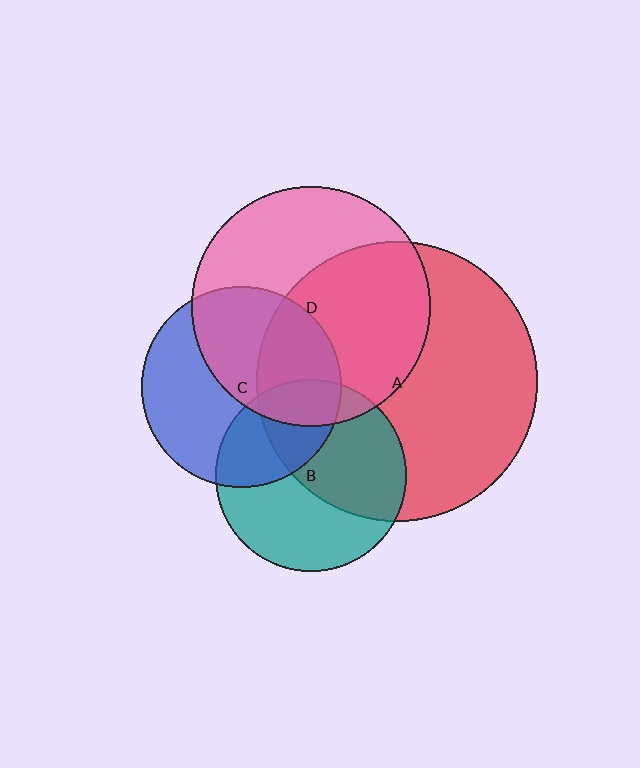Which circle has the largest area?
Circle A (red).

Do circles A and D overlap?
Yes.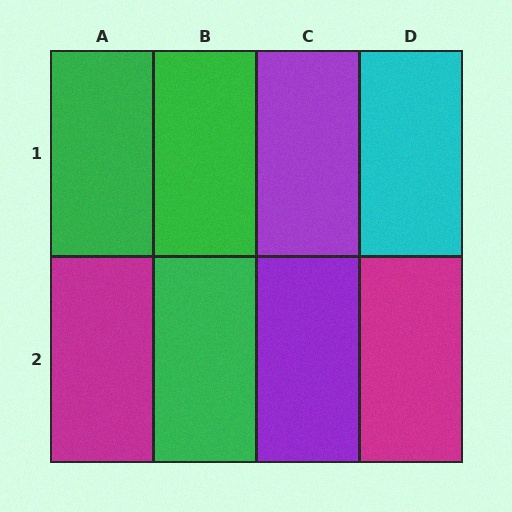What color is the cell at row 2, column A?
Magenta.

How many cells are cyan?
1 cell is cyan.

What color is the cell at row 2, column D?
Magenta.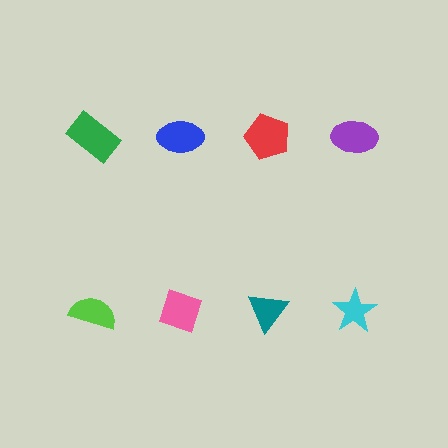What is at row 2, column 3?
A teal triangle.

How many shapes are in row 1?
4 shapes.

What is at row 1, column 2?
A blue ellipse.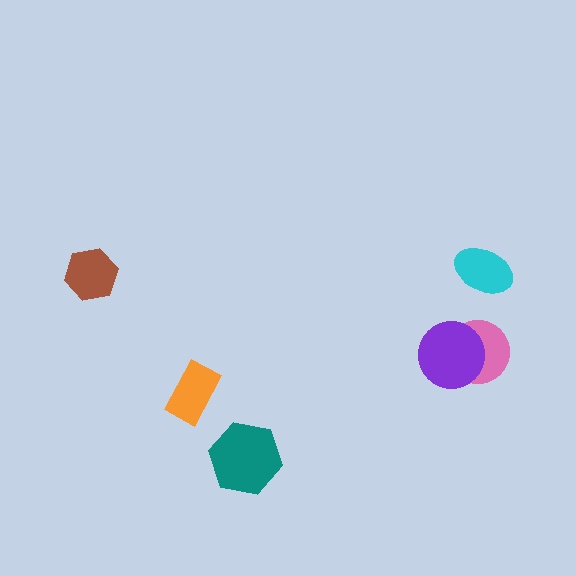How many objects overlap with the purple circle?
1 object overlaps with the purple circle.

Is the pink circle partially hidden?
Yes, it is partially covered by another shape.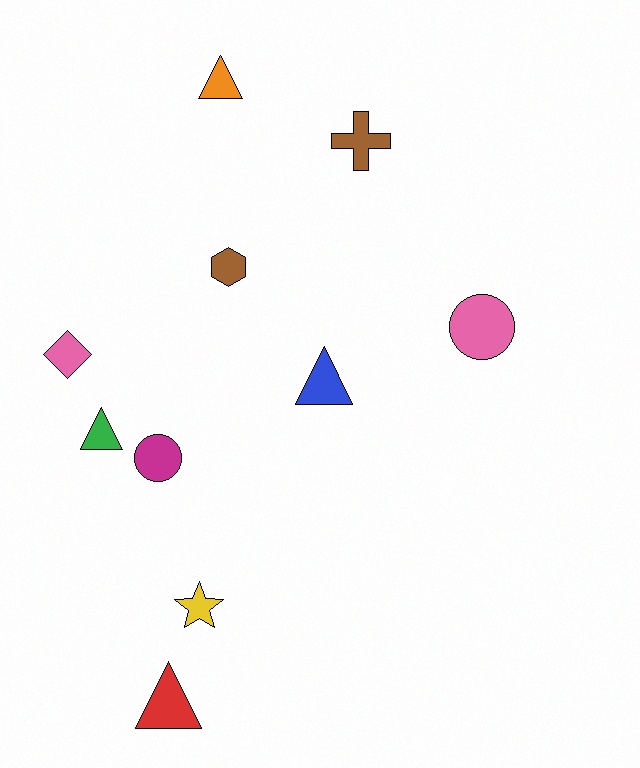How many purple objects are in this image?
There are no purple objects.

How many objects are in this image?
There are 10 objects.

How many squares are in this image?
There are no squares.